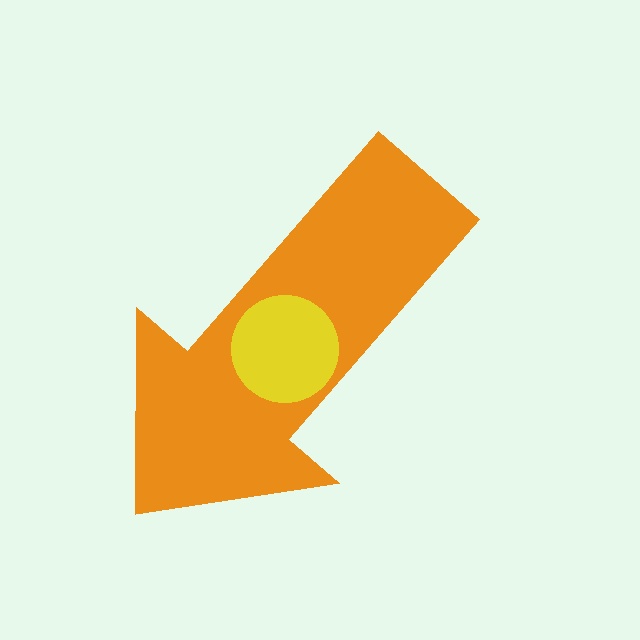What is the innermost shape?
The yellow circle.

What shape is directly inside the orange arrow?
The yellow circle.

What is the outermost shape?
The orange arrow.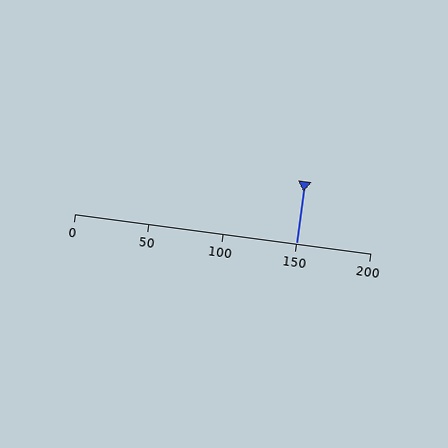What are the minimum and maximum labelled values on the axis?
The axis runs from 0 to 200.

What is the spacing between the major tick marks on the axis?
The major ticks are spaced 50 apart.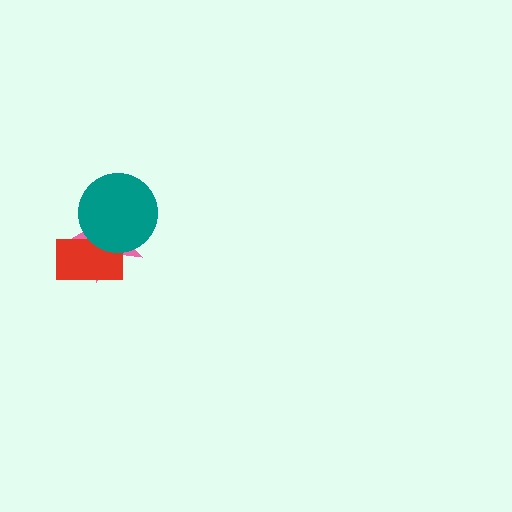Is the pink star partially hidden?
Yes, it is partially covered by another shape.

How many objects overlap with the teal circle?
2 objects overlap with the teal circle.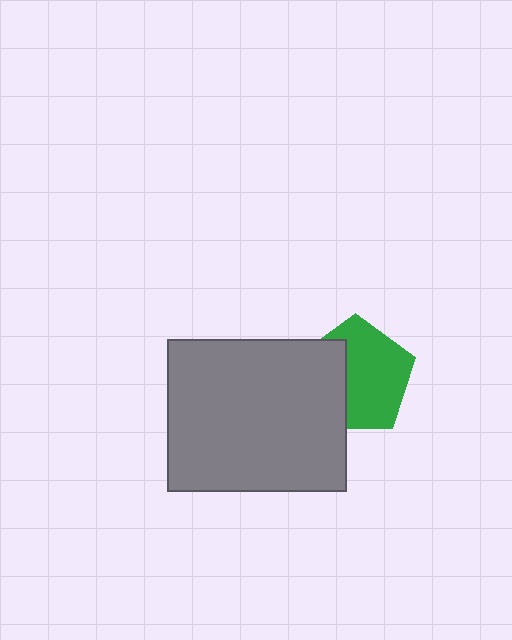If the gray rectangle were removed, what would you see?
You would see the complete green pentagon.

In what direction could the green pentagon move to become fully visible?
The green pentagon could move right. That would shift it out from behind the gray rectangle entirely.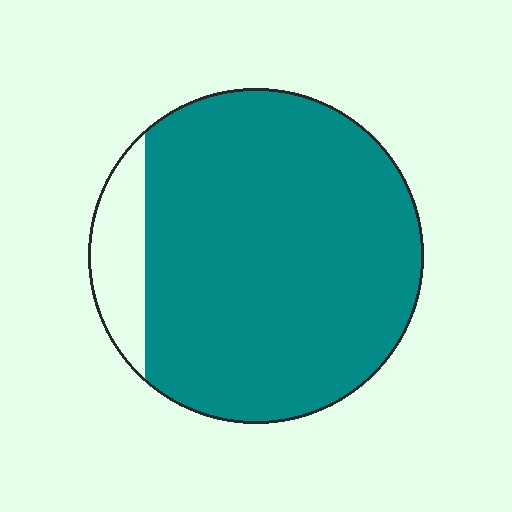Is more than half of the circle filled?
Yes.